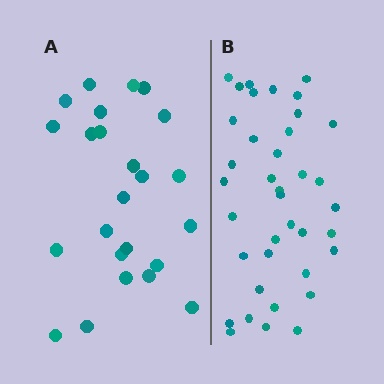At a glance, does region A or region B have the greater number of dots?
Region B (the right region) has more dots.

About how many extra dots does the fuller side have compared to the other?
Region B has approximately 15 more dots than region A.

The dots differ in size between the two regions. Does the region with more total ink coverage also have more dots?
No. Region A has more total ink coverage because its dots are larger, but region B actually contains more individual dots. Total area can be misleading — the number of items is what matters here.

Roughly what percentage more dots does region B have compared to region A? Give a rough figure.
About 60% more.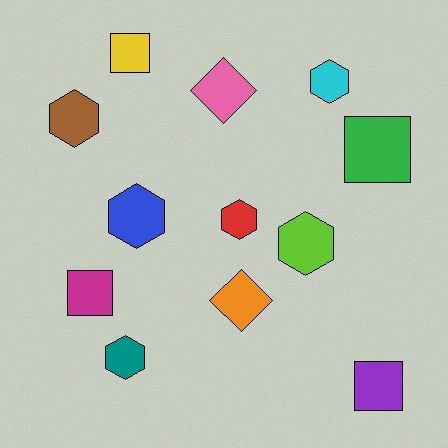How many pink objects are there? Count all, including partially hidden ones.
There is 1 pink object.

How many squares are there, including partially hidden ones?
There are 4 squares.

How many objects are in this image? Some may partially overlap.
There are 12 objects.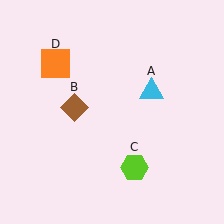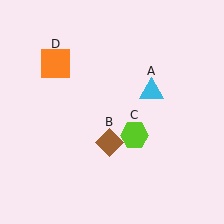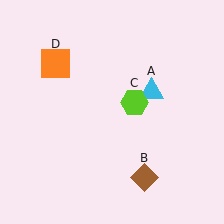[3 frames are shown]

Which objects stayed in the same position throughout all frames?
Cyan triangle (object A) and orange square (object D) remained stationary.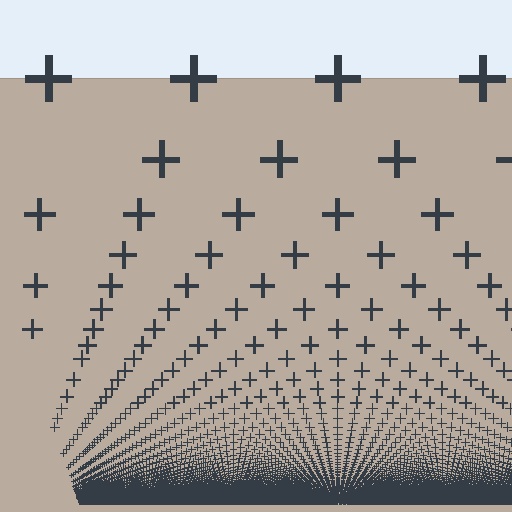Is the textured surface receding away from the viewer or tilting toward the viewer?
The surface appears to tilt toward the viewer. Texture elements get larger and sparser toward the top.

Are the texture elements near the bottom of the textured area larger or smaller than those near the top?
Smaller. The gradient is inverted — elements near the bottom are smaller and denser.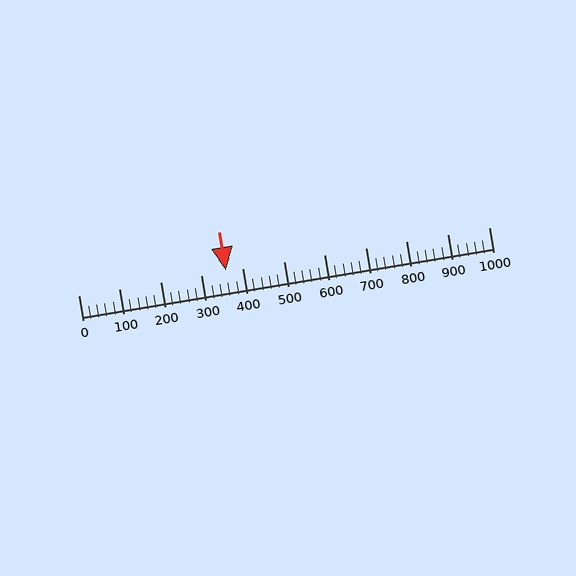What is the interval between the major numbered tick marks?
The major tick marks are spaced 100 units apart.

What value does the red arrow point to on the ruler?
The red arrow points to approximately 360.